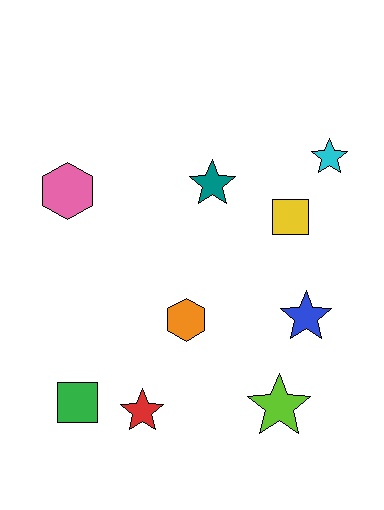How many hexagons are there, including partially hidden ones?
There are 2 hexagons.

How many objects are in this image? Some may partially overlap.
There are 9 objects.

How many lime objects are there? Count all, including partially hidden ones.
There is 1 lime object.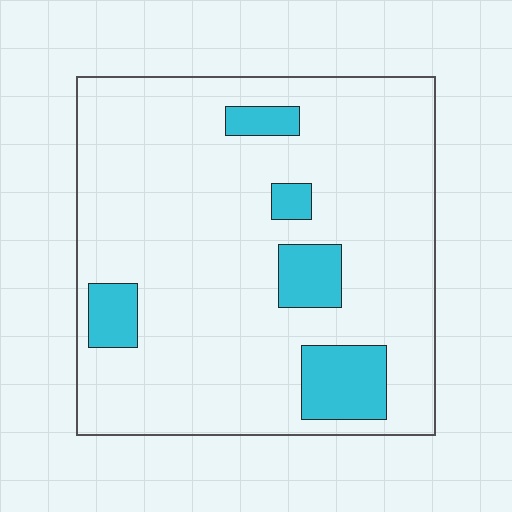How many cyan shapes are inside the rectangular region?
5.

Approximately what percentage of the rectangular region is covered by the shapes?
Approximately 15%.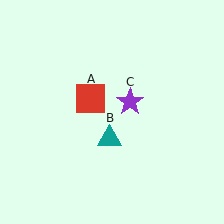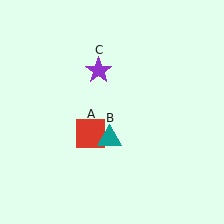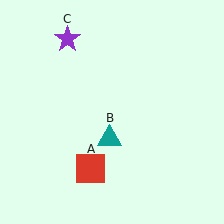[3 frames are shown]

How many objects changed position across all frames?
2 objects changed position: red square (object A), purple star (object C).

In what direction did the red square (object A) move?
The red square (object A) moved down.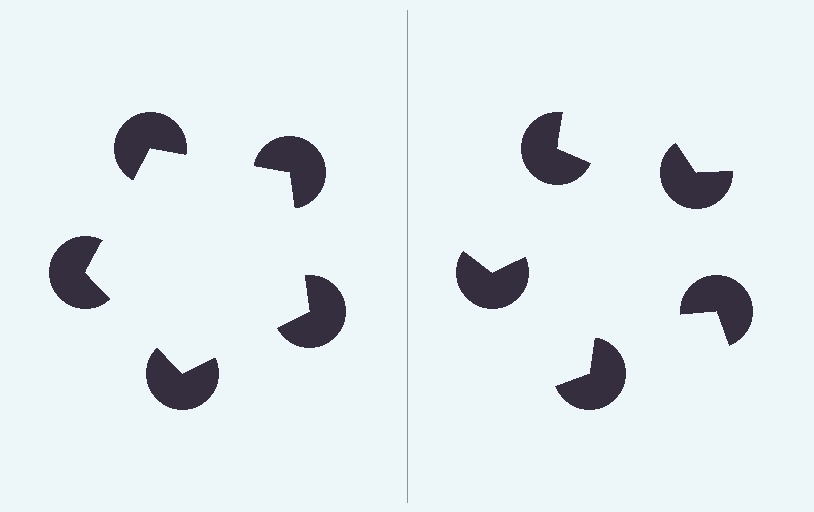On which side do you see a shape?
An illusory pentagon appears on the left side. On the right side the wedge cuts are rotated, so no coherent shape forms.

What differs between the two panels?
The pac-man discs are positioned identically on both sides; only the wedge orientations differ. On the left they align to a pentagon; on the right they are misaligned.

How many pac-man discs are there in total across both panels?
10 — 5 on each side.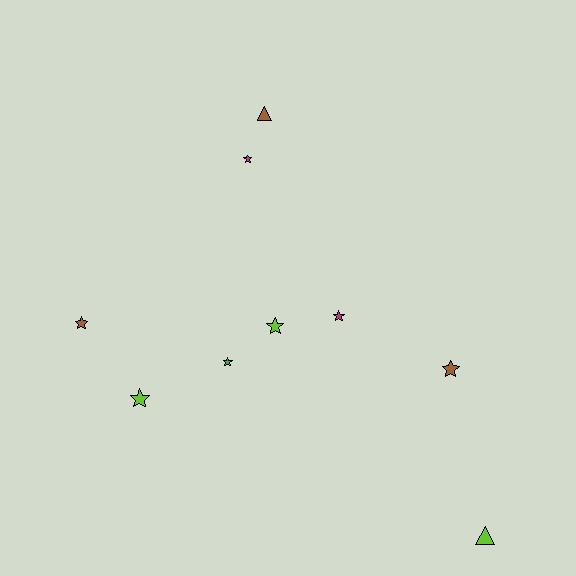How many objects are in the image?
There are 9 objects.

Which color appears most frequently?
Lime, with 3 objects.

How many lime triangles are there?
There is 1 lime triangle.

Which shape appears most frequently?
Star, with 7 objects.